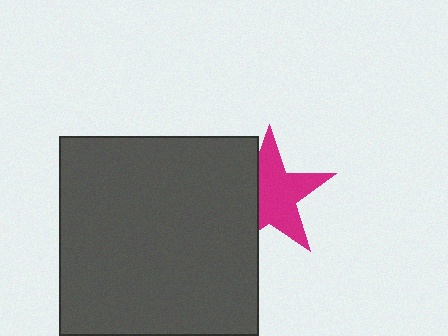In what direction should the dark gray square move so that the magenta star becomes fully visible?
The dark gray square should move left. That is the shortest direction to clear the overlap and leave the magenta star fully visible.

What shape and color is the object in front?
The object in front is a dark gray square.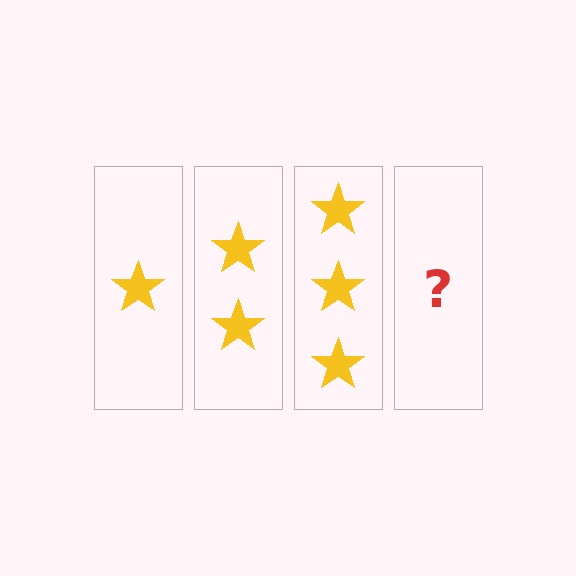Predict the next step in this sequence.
The next step is 4 stars.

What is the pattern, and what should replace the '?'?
The pattern is that each step adds one more star. The '?' should be 4 stars.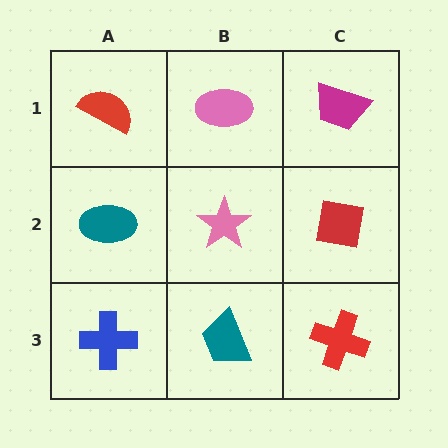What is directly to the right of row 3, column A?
A teal trapezoid.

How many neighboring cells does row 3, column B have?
3.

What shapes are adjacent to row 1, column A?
A teal ellipse (row 2, column A), a pink ellipse (row 1, column B).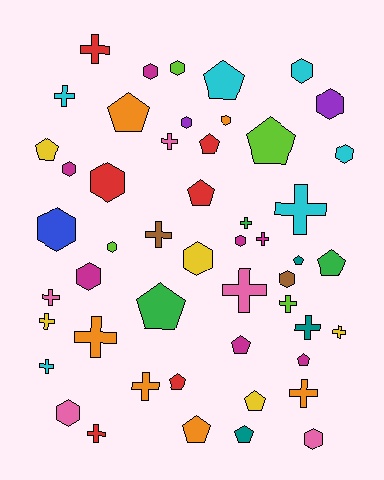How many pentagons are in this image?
There are 15 pentagons.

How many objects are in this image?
There are 50 objects.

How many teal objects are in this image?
There are 3 teal objects.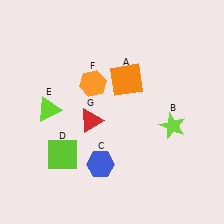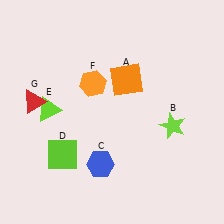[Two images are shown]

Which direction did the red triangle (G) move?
The red triangle (G) moved left.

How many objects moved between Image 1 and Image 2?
1 object moved between the two images.